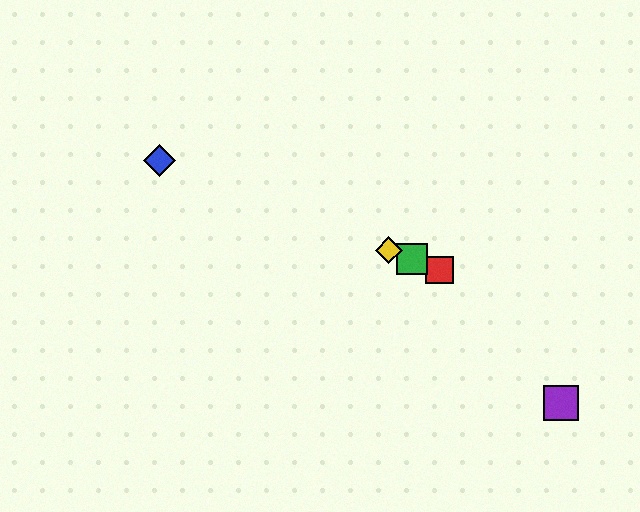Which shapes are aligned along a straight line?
The red square, the blue diamond, the green square, the yellow diamond are aligned along a straight line.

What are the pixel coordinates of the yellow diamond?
The yellow diamond is at (389, 250).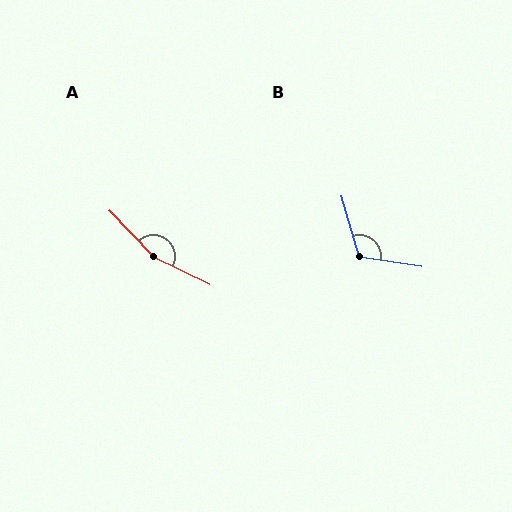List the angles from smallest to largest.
B (115°), A (160°).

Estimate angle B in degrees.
Approximately 115 degrees.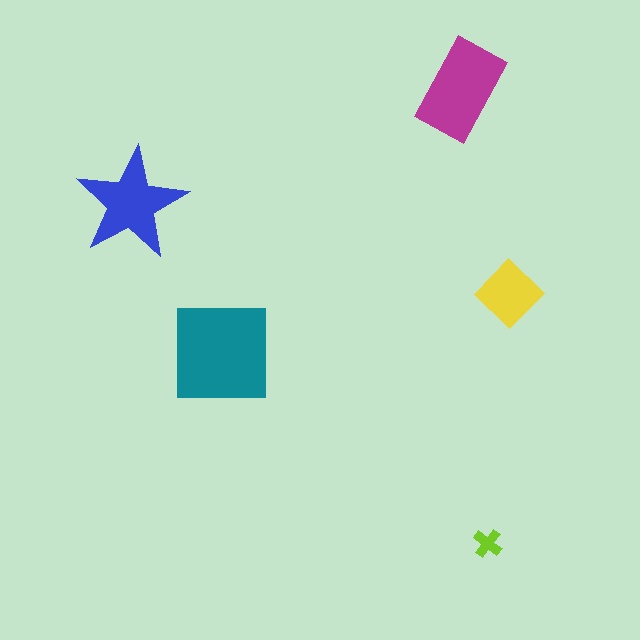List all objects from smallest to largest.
The lime cross, the yellow diamond, the blue star, the magenta rectangle, the teal square.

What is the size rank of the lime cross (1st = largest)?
5th.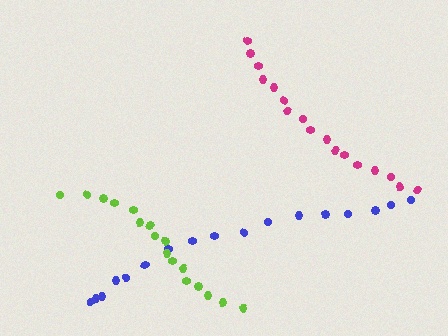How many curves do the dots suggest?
There are 3 distinct paths.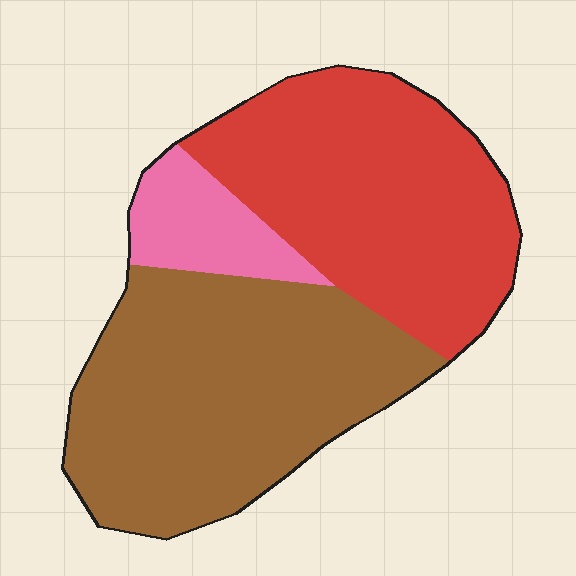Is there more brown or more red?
Brown.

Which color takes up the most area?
Brown, at roughly 50%.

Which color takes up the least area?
Pink, at roughly 10%.